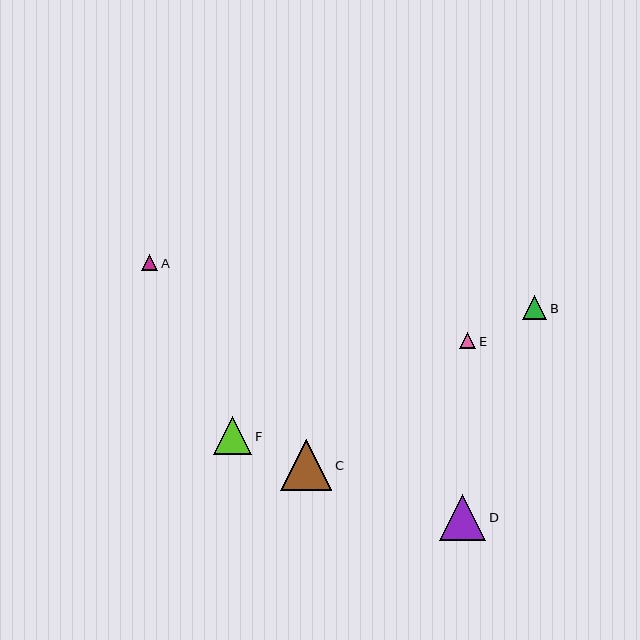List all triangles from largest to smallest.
From largest to smallest: C, D, F, B, E, A.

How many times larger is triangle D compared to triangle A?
Triangle D is approximately 2.9 times the size of triangle A.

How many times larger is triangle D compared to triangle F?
Triangle D is approximately 1.2 times the size of triangle F.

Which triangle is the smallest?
Triangle A is the smallest with a size of approximately 16 pixels.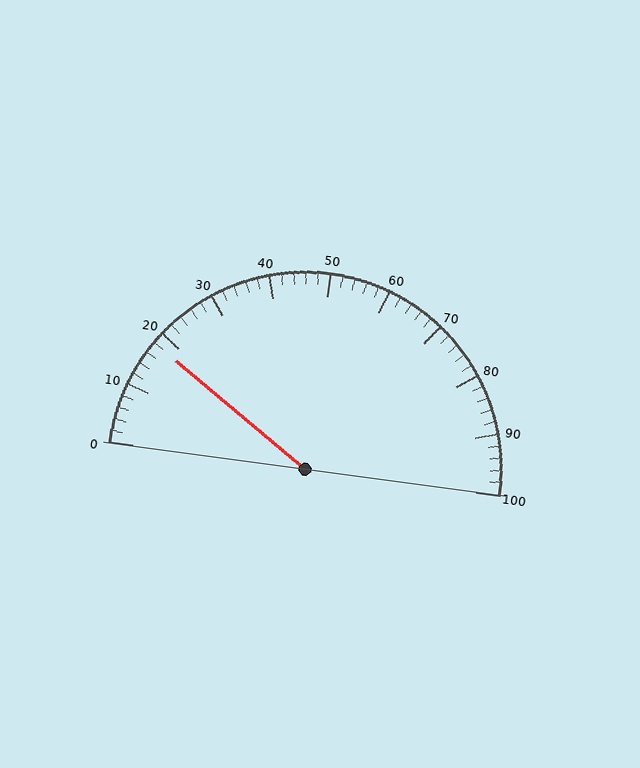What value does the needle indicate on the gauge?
The needle indicates approximately 18.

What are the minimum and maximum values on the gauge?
The gauge ranges from 0 to 100.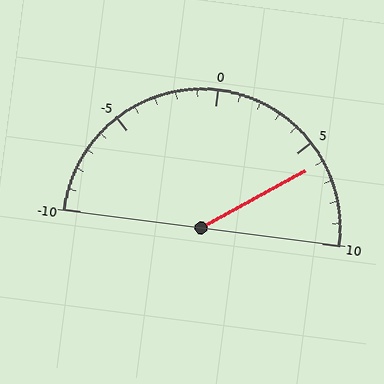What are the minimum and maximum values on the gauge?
The gauge ranges from -10 to 10.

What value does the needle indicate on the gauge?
The needle indicates approximately 6.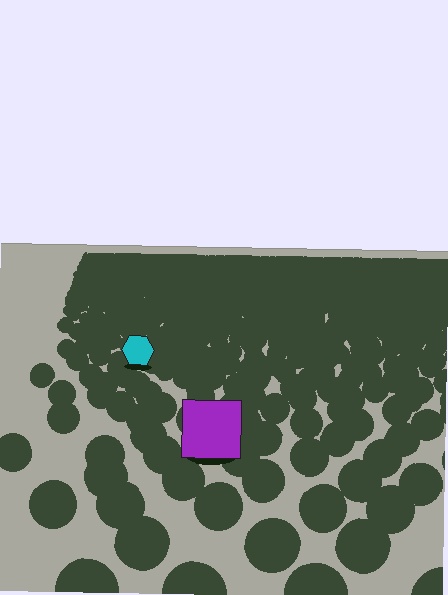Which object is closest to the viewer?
The purple square is closest. The texture marks near it are larger and more spread out.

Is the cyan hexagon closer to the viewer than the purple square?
No. The purple square is closer — you can tell from the texture gradient: the ground texture is coarser near it.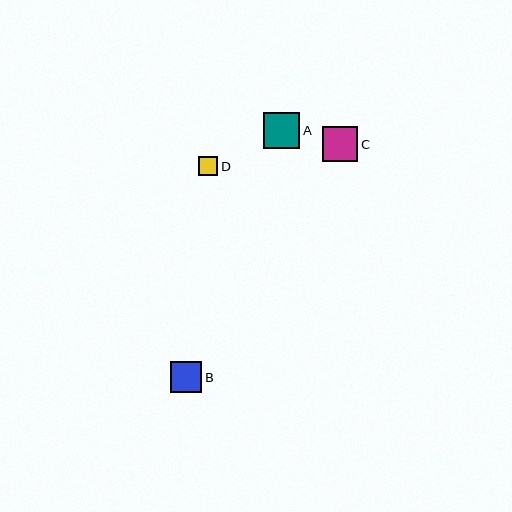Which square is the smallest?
Square D is the smallest with a size of approximately 19 pixels.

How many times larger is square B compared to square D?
Square B is approximately 1.7 times the size of square D.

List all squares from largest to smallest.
From largest to smallest: A, C, B, D.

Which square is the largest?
Square A is the largest with a size of approximately 36 pixels.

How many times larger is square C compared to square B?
Square C is approximately 1.1 times the size of square B.